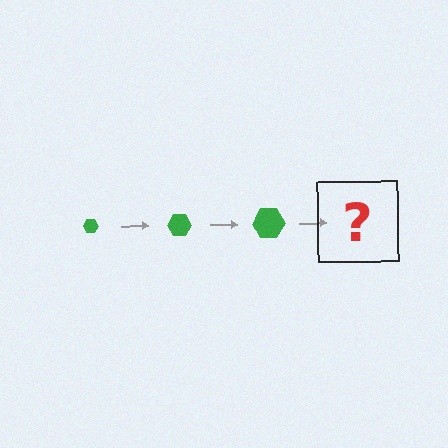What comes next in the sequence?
The next element should be a green hexagon, larger than the previous one.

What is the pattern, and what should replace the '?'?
The pattern is that the hexagon gets progressively larger each step. The '?' should be a green hexagon, larger than the previous one.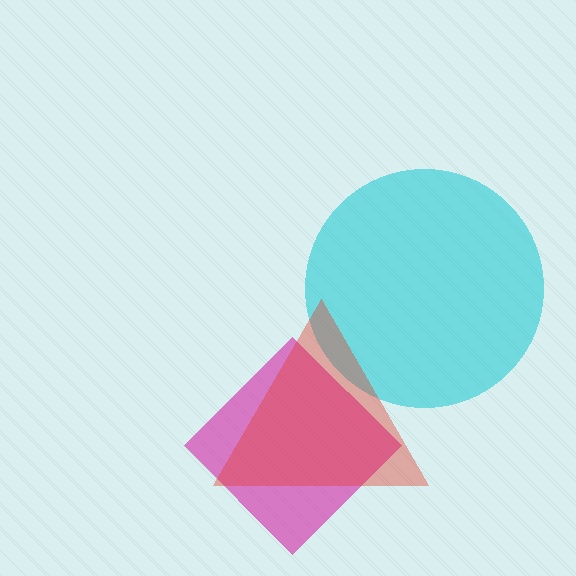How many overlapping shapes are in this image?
There are 3 overlapping shapes in the image.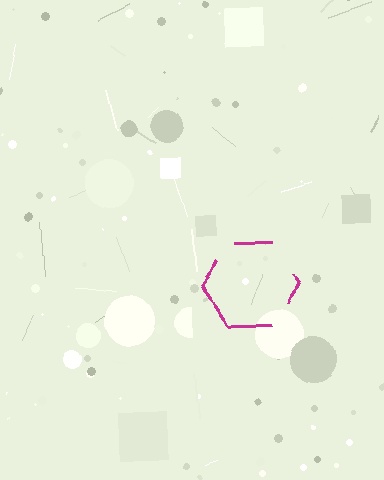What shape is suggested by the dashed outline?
The dashed outline suggests a hexagon.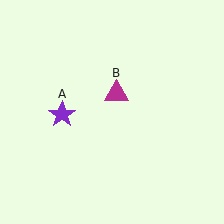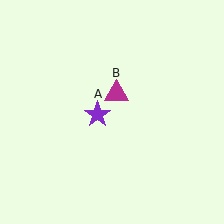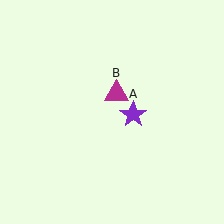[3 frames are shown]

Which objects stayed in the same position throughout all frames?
Magenta triangle (object B) remained stationary.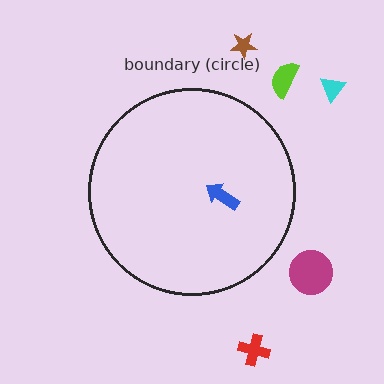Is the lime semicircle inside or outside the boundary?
Outside.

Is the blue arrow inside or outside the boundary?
Inside.